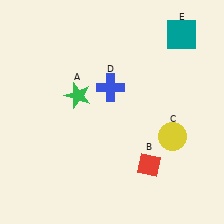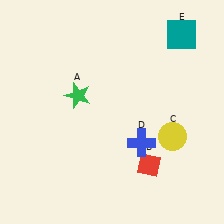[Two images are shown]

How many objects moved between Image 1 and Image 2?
1 object moved between the two images.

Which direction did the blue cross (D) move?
The blue cross (D) moved down.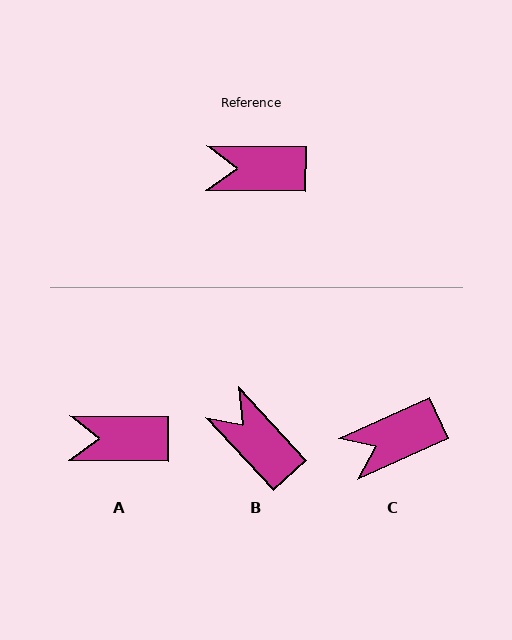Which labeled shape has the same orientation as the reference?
A.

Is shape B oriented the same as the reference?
No, it is off by about 47 degrees.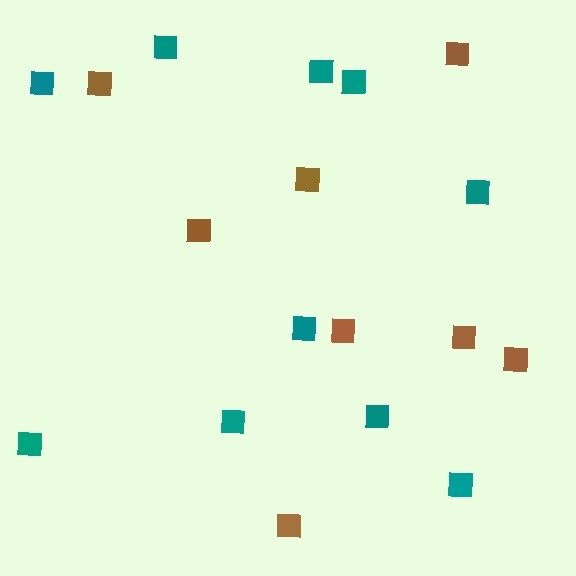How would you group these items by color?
There are 2 groups: one group of brown squares (8) and one group of teal squares (10).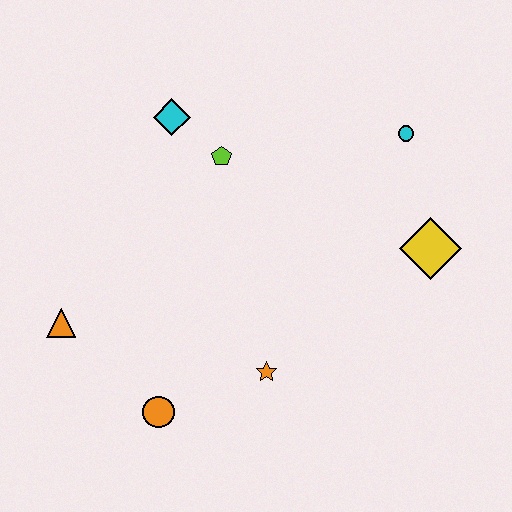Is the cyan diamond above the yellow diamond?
Yes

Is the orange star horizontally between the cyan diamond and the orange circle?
No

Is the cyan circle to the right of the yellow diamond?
No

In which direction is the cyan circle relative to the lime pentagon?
The cyan circle is to the right of the lime pentagon.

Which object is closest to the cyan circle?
The yellow diamond is closest to the cyan circle.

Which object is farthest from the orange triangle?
The cyan circle is farthest from the orange triangle.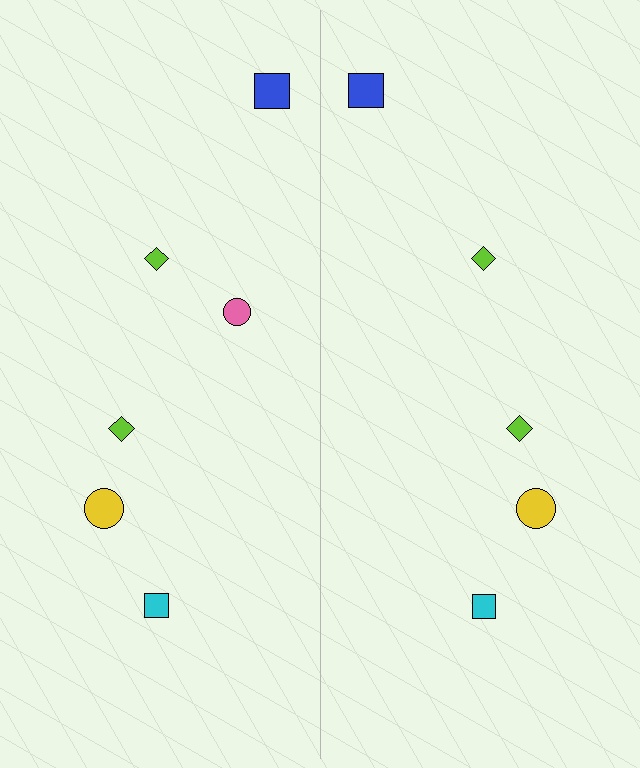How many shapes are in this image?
There are 11 shapes in this image.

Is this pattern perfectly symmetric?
No, the pattern is not perfectly symmetric. A pink circle is missing from the right side.